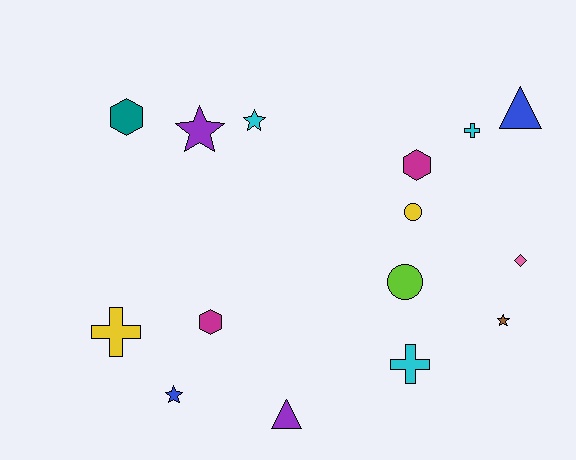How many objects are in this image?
There are 15 objects.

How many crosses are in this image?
There are 3 crosses.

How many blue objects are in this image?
There are 2 blue objects.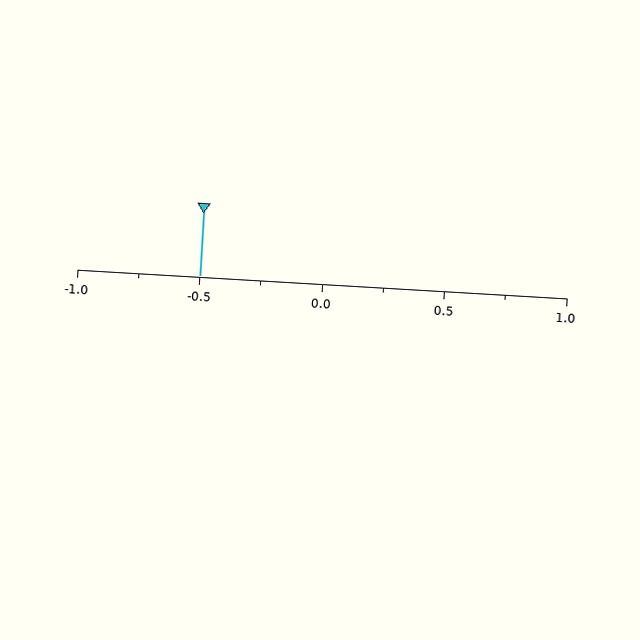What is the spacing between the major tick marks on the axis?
The major ticks are spaced 0.5 apart.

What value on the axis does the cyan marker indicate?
The marker indicates approximately -0.5.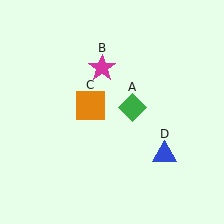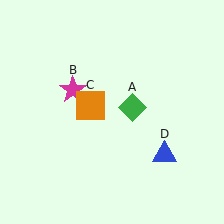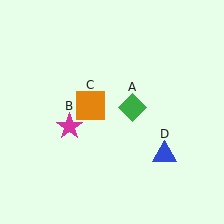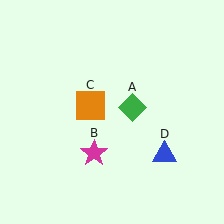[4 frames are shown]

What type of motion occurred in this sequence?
The magenta star (object B) rotated counterclockwise around the center of the scene.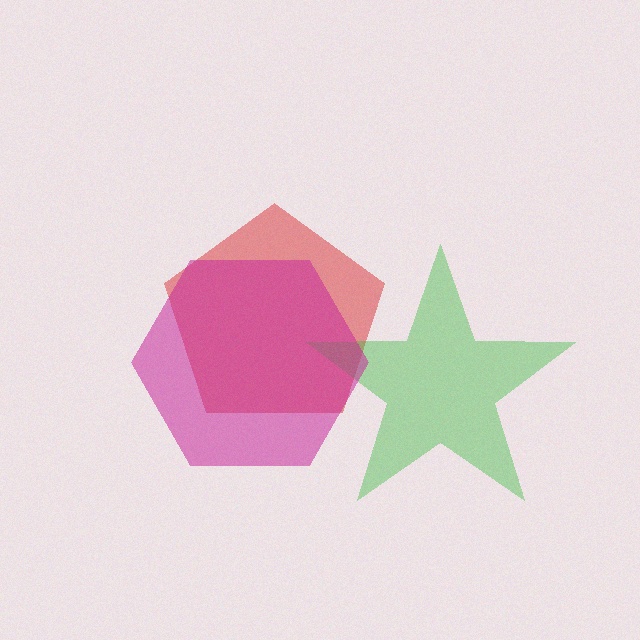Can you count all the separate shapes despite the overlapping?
Yes, there are 3 separate shapes.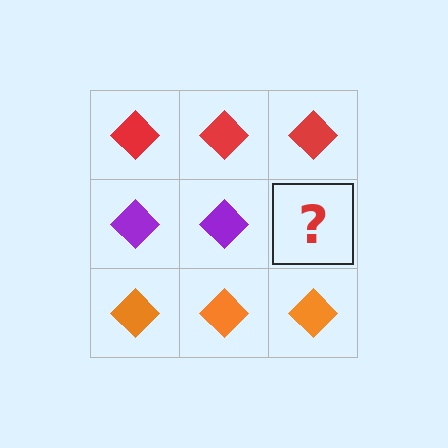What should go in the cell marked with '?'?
The missing cell should contain a purple diamond.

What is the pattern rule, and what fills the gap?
The rule is that each row has a consistent color. The gap should be filled with a purple diamond.